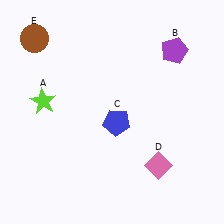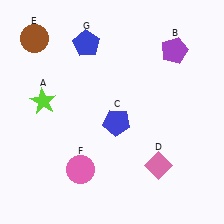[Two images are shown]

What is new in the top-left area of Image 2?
A blue pentagon (G) was added in the top-left area of Image 2.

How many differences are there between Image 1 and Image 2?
There are 2 differences between the two images.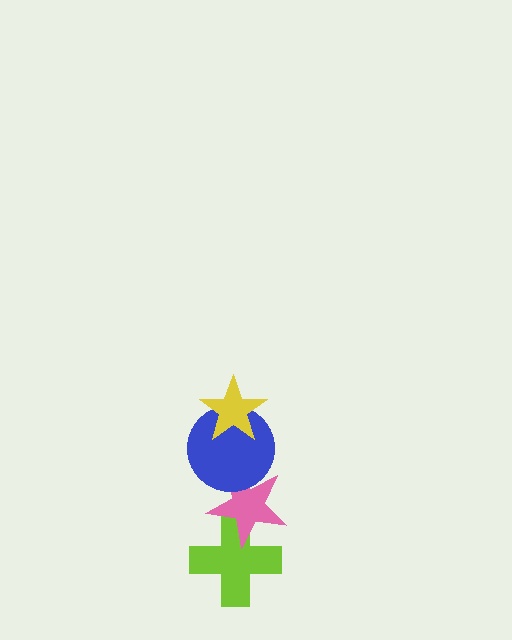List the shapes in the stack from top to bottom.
From top to bottom: the yellow star, the blue circle, the pink star, the lime cross.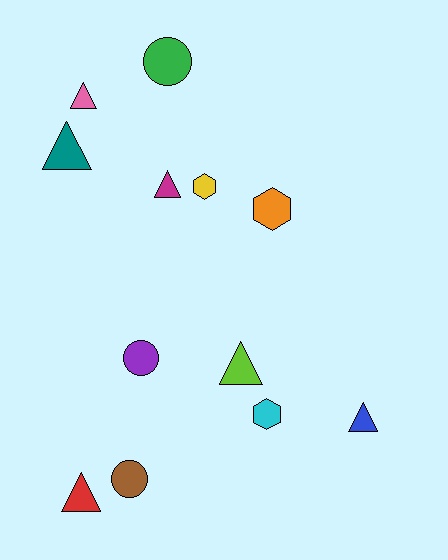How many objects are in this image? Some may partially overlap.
There are 12 objects.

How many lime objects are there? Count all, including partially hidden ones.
There is 1 lime object.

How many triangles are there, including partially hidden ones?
There are 6 triangles.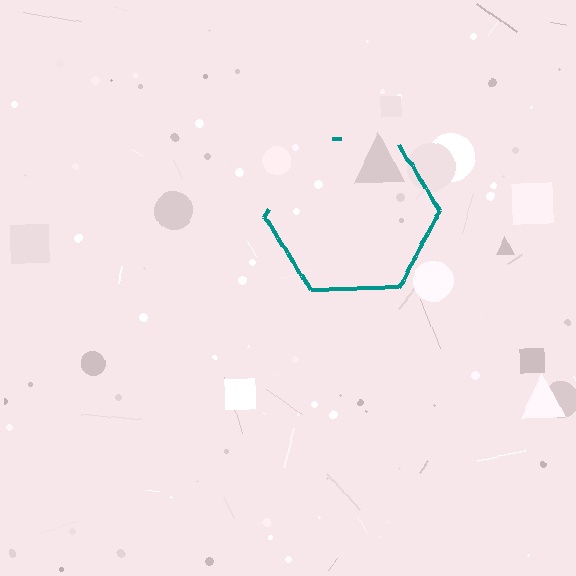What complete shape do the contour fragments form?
The contour fragments form a hexagon.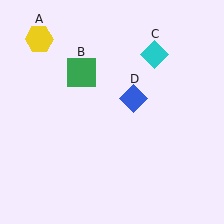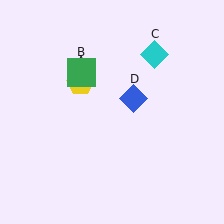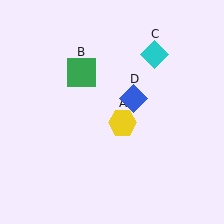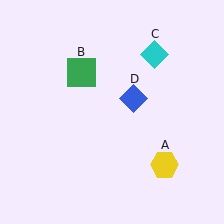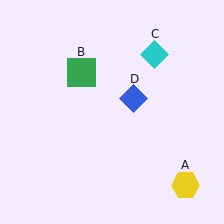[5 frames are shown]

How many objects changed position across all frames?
1 object changed position: yellow hexagon (object A).